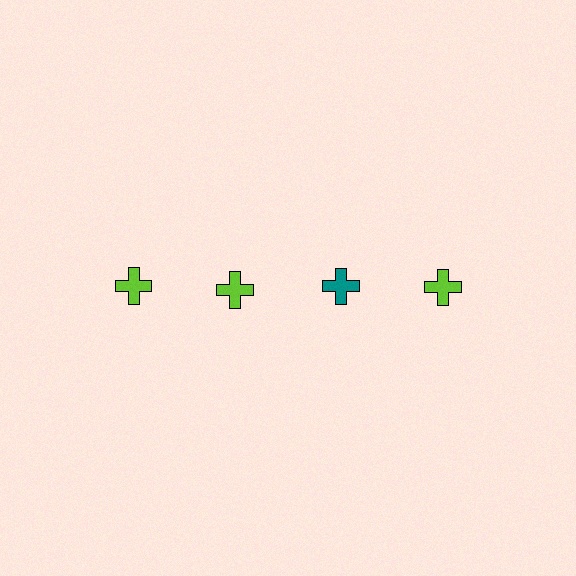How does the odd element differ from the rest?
It has a different color: teal instead of lime.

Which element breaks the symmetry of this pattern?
The teal cross in the top row, center column breaks the symmetry. All other shapes are lime crosses.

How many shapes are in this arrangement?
There are 4 shapes arranged in a grid pattern.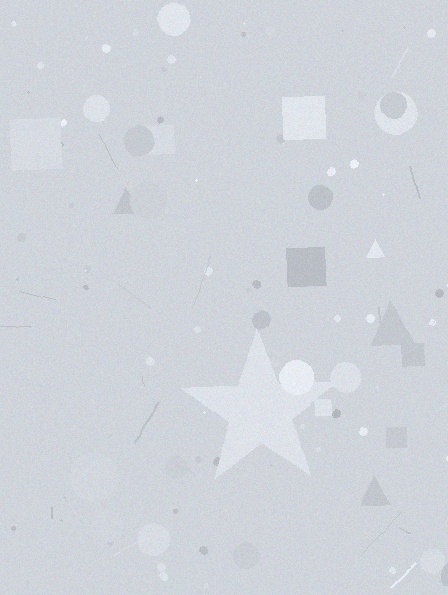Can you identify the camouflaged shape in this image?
The camouflaged shape is a star.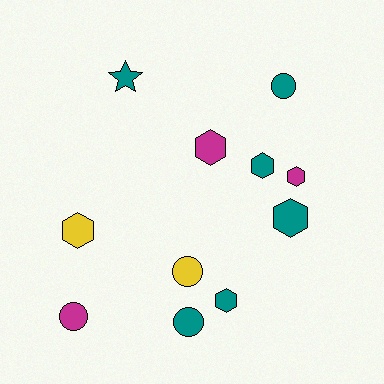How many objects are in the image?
There are 11 objects.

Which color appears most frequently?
Teal, with 6 objects.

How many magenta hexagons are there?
There are 2 magenta hexagons.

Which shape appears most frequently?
Hexagon, with 6 objects.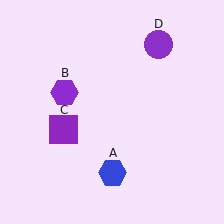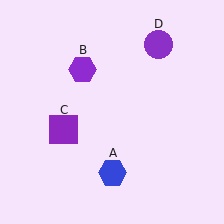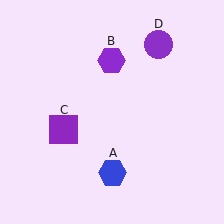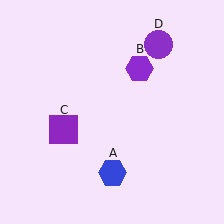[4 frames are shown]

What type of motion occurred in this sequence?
The purple hexagon (object B) rotated clockwise around the center of the scene.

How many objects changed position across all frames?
1 object changed position: purple hexagon (object B).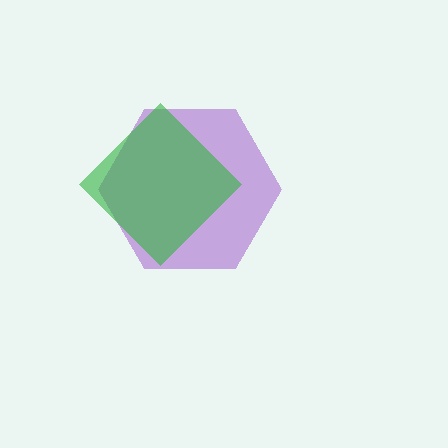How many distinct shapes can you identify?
There are 2 distinct shapes: a purple hexagon, a green diamond.